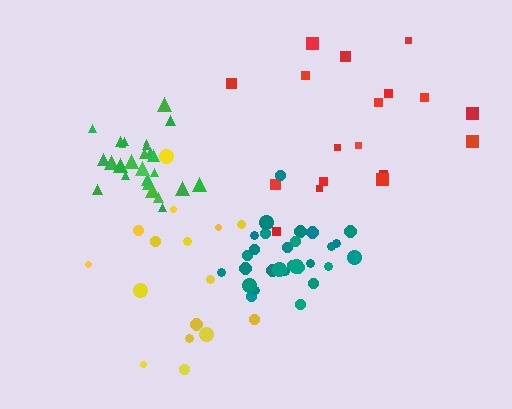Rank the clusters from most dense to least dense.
green, teal, red, yellow.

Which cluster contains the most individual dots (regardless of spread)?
Teal (29).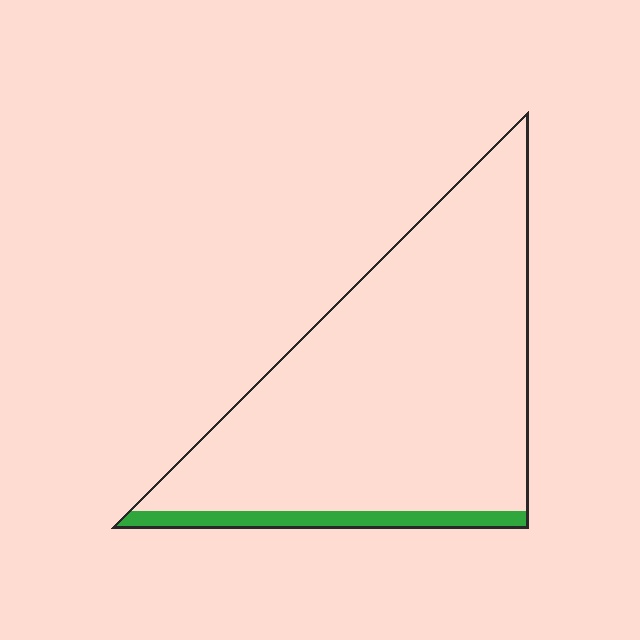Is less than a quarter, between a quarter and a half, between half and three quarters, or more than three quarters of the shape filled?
Less than a quarter.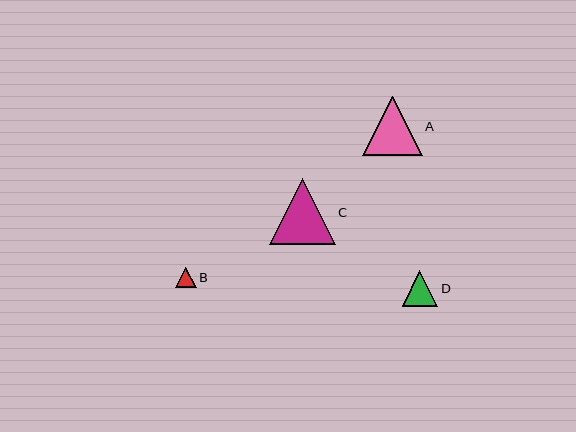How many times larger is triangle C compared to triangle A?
Triangle C is approximately 1.1 times the size of triangle A.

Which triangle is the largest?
Triangle C is the largest with a size of approximately 66 pixels.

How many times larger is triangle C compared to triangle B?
Triangle C is approximately 3.2 times the size of triangle B.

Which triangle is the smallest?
Triangle B is the smallest with a size of approximately 21 pixels.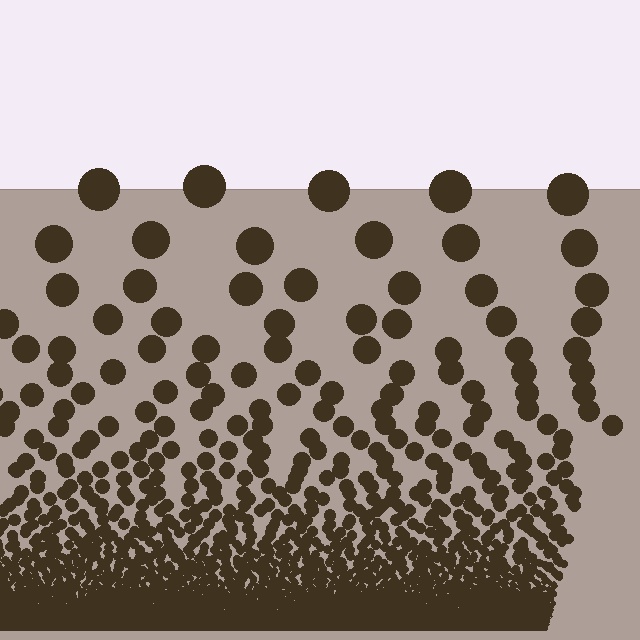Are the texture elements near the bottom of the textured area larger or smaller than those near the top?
Smaller. The gradient is inverted — elements near the bottom are smaller and denser.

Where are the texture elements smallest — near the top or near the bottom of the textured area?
Near the bottom.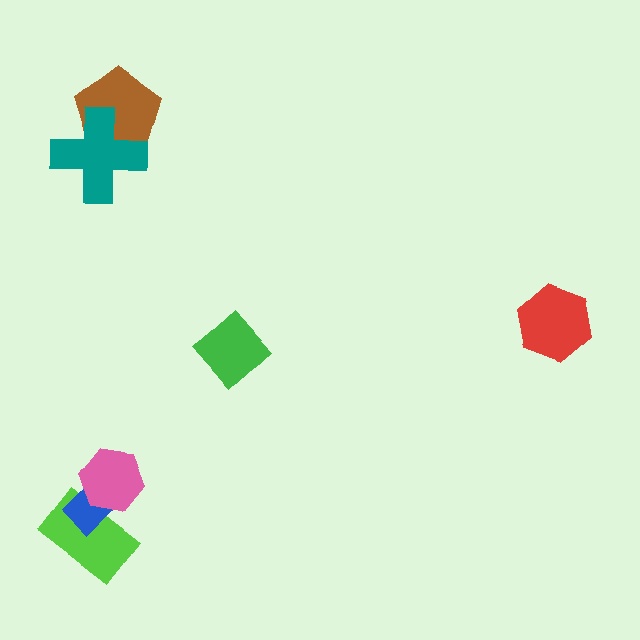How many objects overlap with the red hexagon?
0 objects overlap with the red hexagon.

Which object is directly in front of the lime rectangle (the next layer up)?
The blue diamond is directly in front of the lime rectangle.